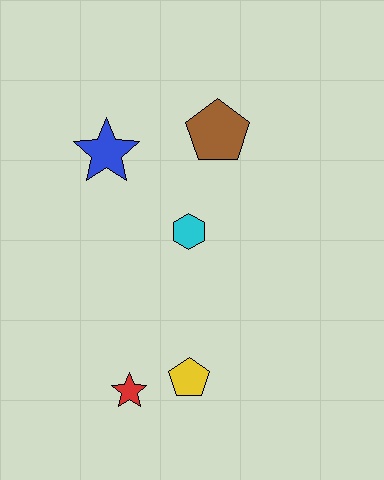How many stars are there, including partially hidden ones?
There are 2 stars.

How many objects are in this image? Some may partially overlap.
There are 5 objects.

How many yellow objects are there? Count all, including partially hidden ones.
There is 1 yellow object.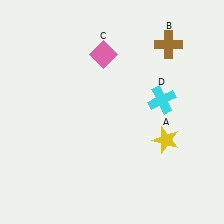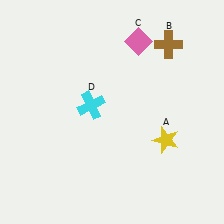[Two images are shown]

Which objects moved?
The objects that moved are: the pink diamond (C), the cyan cross (D).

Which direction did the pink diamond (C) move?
The pink diamond (C) moved right.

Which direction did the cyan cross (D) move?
The cyan cross (D) moved left.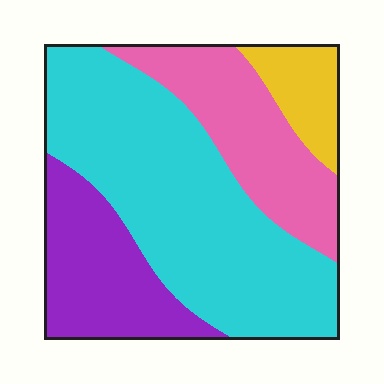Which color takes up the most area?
Cyan, at roughly 50%.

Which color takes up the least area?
Yellow, at roughly 10%.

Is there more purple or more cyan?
Cyan.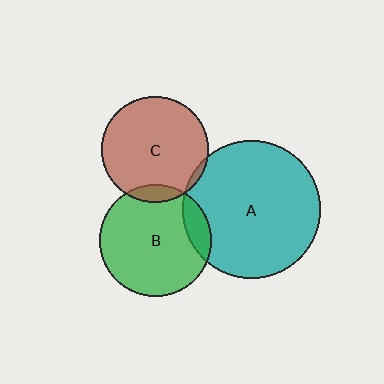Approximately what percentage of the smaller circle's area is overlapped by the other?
Approximately 10%.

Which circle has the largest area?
Circle A (teal).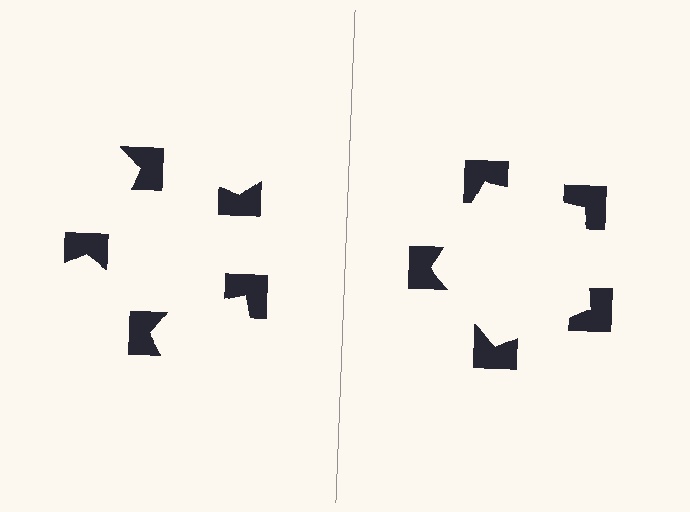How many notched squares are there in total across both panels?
10 — 5 on each side.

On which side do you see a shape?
An illusory pentagon appears on the right side. On the left side the wedge cuts are rotated, so no coherent shape forms.